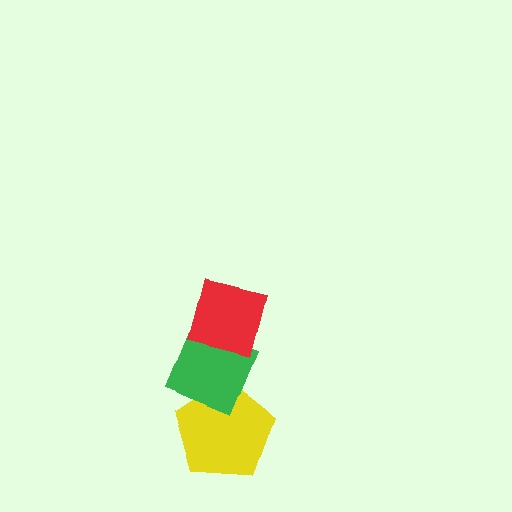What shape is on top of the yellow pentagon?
The green diamond is on top of the yellow pentagon.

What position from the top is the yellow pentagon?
The yellow pentagon is 3rd from the top.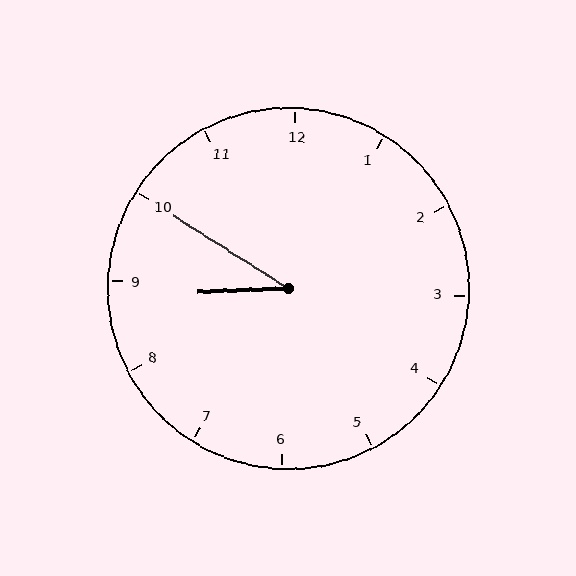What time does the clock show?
8:50.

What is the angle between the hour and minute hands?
Approximately 35 degrees.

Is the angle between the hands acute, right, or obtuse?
It is acute.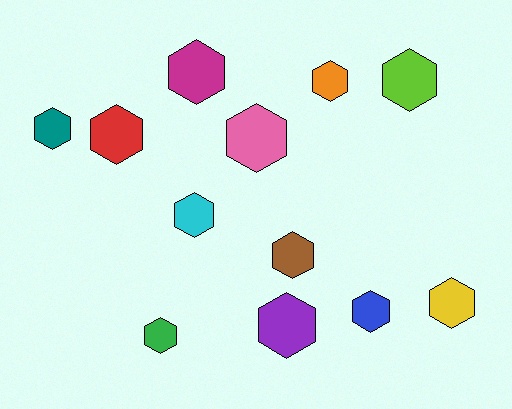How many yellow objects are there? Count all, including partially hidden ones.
There is 1 yellow object.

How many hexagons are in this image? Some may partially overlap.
There are 12 hexagons.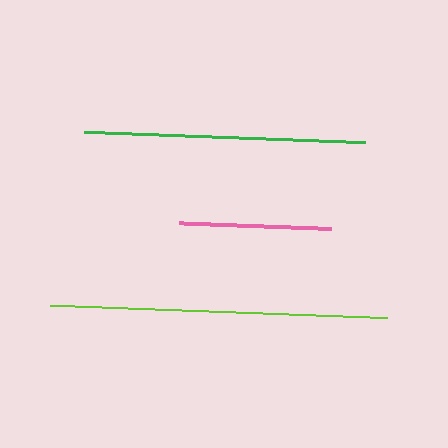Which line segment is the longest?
The lime line is the longest at approximately 337 pixels.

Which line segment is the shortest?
The pink line is the shortest at approximately 152 pixels.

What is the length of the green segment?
The green segment is approximately 281 pixels long.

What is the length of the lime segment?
The lime segment is approximately 337 pixels long.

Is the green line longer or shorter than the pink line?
The green line is longer than the pink line.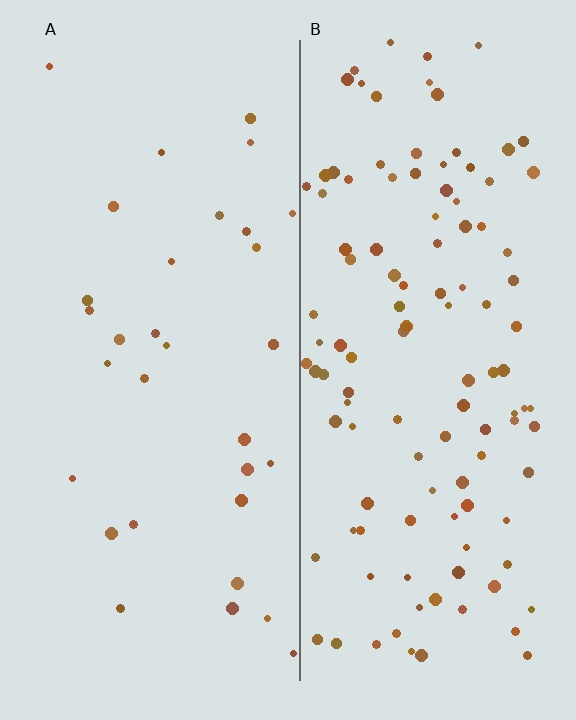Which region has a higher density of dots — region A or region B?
B (the right).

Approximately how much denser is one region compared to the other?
Approximately 3.7× — region B over region A.